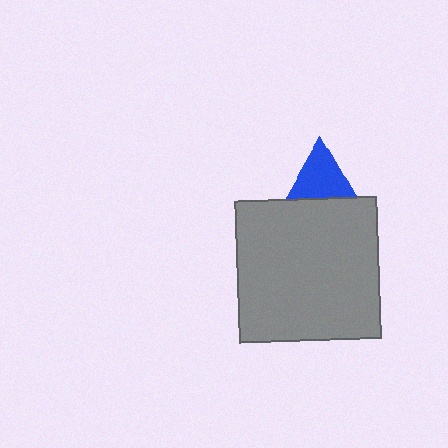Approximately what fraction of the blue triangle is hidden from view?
Roughly 48% of the blue triangle is hidden behind the gray square.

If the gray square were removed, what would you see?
You would see the complete blue triangle.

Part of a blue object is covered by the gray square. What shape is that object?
It is a triangle.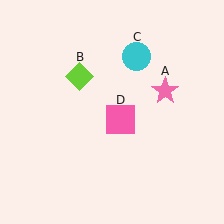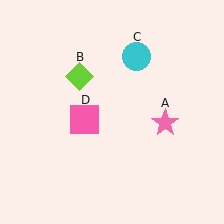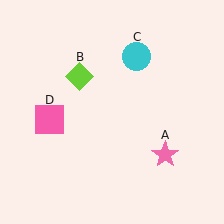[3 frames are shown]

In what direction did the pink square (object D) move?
The pink square (object D) moved left.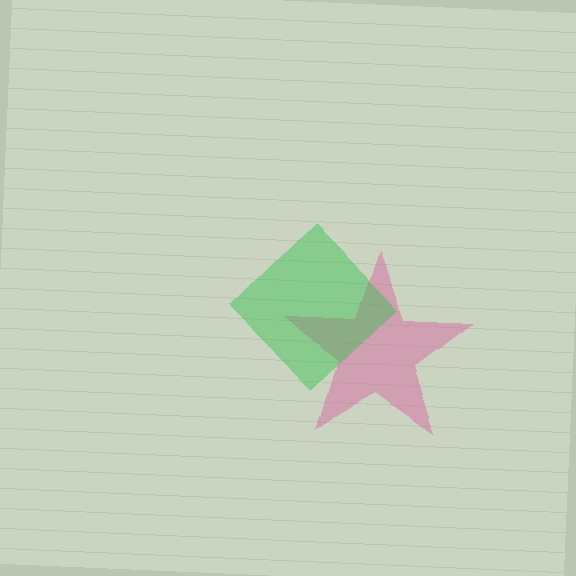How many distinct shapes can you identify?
There are 2 distinct shapes: a pink star, a green diamond.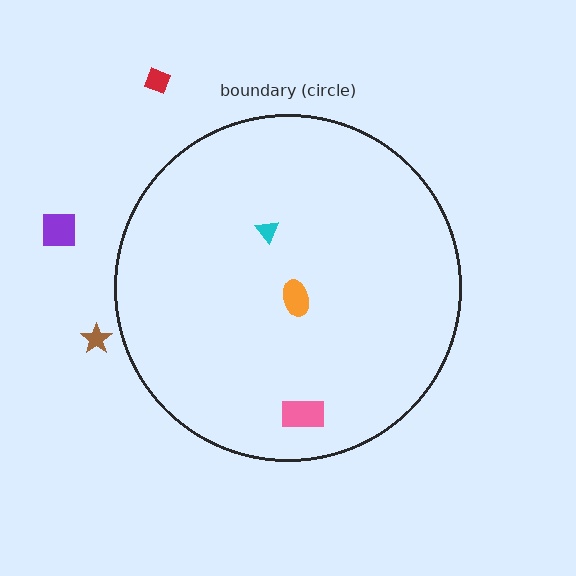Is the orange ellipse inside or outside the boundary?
Inside.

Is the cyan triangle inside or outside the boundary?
Inside.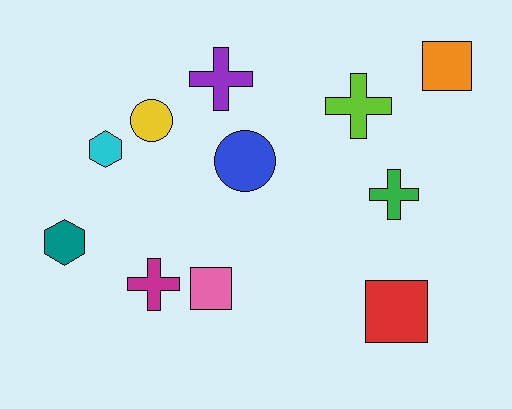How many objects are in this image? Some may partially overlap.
There are 11 objects.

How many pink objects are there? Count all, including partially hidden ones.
There is 1 pink object.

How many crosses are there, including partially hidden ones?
There are 4 crosses.